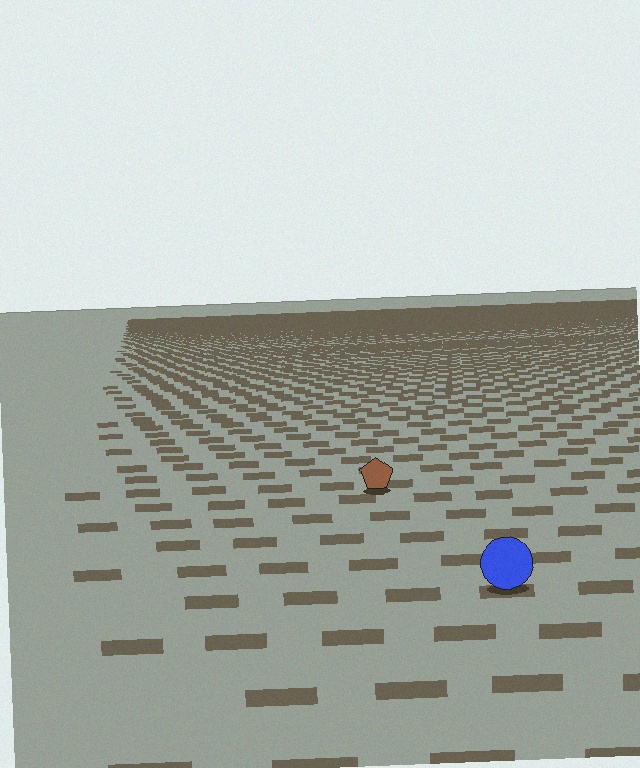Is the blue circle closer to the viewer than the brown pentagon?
Yes. The blue circle is closer — you can tell from the texture gradient: the ground texture is coarser near it.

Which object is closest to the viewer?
The blue circle is closest. The texture marks near it are larger and more spread out.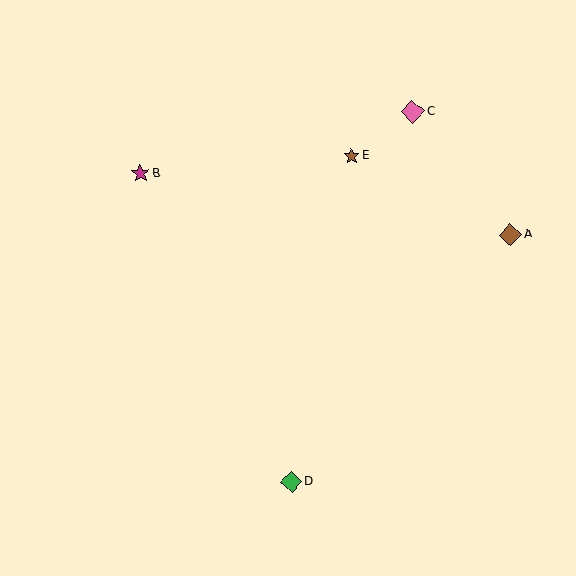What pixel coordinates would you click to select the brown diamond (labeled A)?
Click at (510, 234) to select the brown diamond A.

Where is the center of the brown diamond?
The center of the brown diamond is at (510, 234).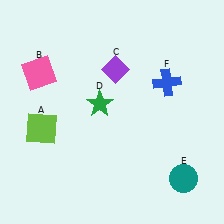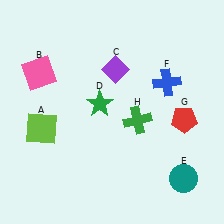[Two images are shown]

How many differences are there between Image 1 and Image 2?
There are 2 differences between the two images.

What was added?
A red pentagon (G), a green cross (H) were added in Image 2.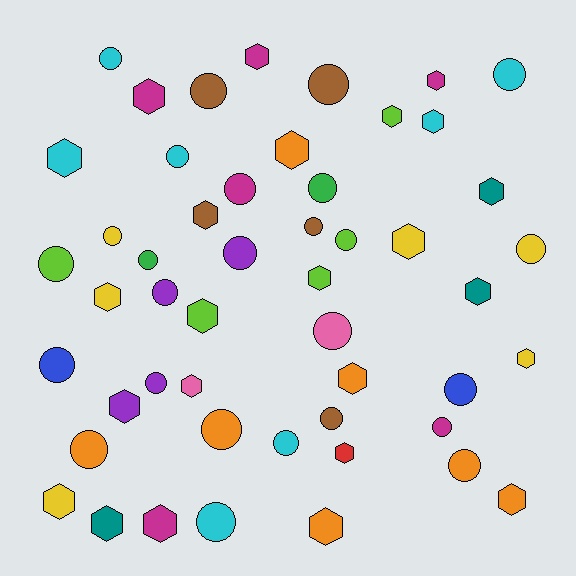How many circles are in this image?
There are 26 circles.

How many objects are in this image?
There are 50 objects.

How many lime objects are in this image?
There are 5 lime objects.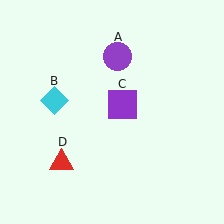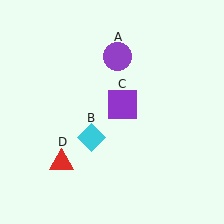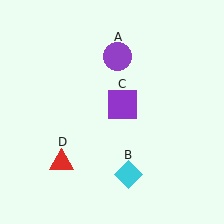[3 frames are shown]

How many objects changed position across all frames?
1 object changed position: cyan diamond (object B).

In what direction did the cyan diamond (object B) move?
The cyan diamond (object B) moved down and to the right.